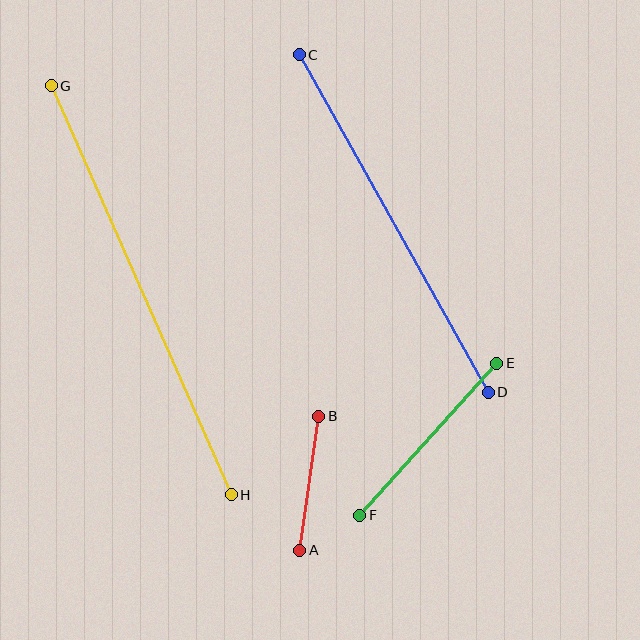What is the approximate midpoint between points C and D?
The midpoint is at approximately (394, 223) pixels.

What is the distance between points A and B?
The distance is approximately 135 pixels.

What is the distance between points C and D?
The distance is approximately 387 pixels.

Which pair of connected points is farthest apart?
Points G and H are farthest apart.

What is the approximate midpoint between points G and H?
The midpoint is at approximately (141, 290) pixels.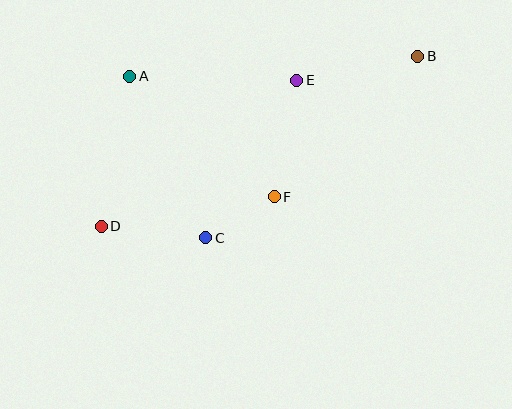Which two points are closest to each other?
Points C and F are closest to each other.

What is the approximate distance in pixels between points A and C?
The distance between A and C is approximately 178 pixels.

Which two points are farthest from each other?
Points B and D are farthest from each other.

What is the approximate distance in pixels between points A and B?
The distance between A and B is approximately 289 pixels.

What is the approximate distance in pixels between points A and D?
The distance between A and D is approximately 153 pixels.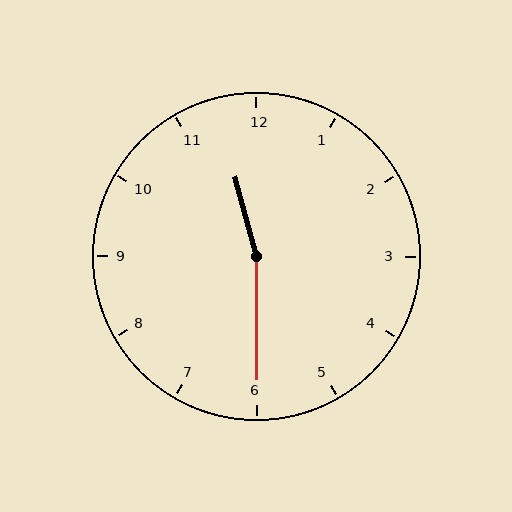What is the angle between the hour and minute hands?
Approximately 165 degrees.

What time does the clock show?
11:30.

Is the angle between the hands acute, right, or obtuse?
It is obtuse.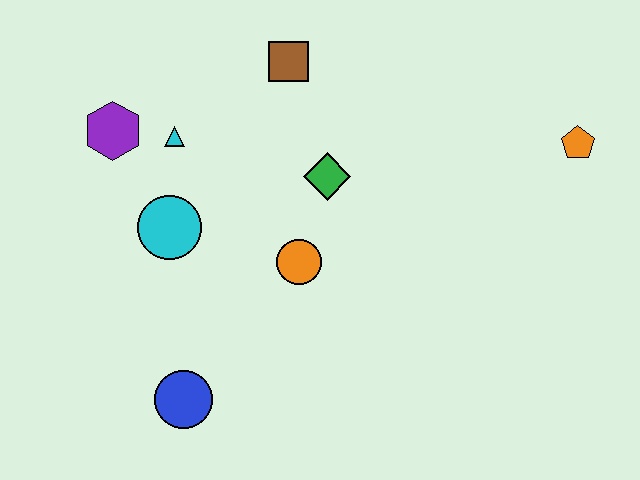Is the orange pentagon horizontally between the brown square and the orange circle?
No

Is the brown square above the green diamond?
Yes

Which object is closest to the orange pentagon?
The green diamond is closest to the orange pentagon.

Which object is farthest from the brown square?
The blue circle is farthest from the brown square.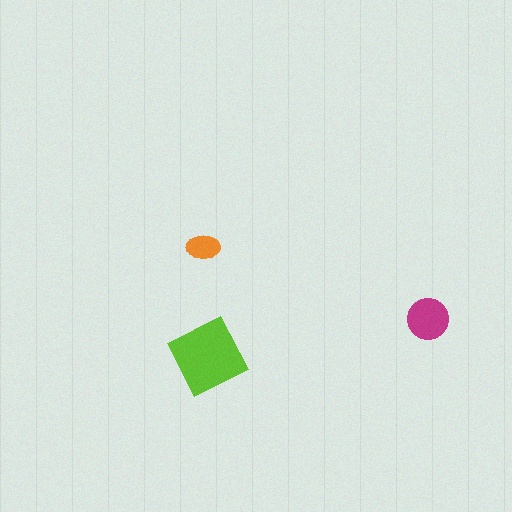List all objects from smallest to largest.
The orange ellipse, the magenta circle, the lime square.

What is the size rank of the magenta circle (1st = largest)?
2nd.